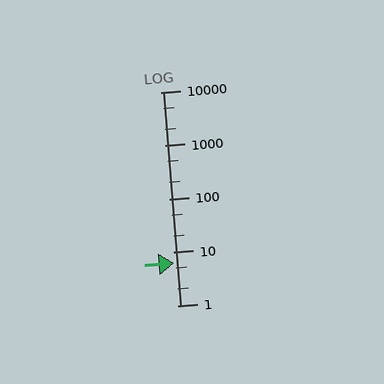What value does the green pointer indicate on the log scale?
The pointer indicates approximately 6.2.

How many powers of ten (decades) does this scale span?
The scale spans 4 decades, from 1 to 10000.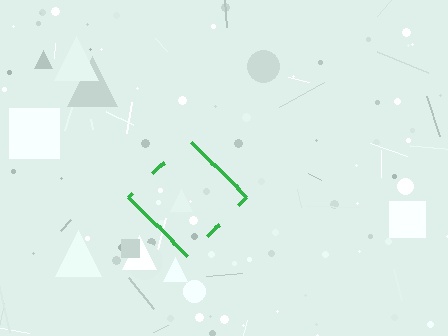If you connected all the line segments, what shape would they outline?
They would outline a diamond.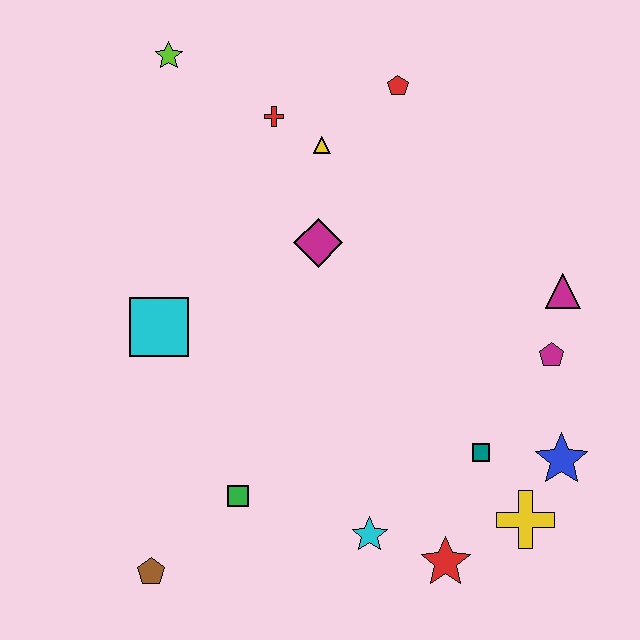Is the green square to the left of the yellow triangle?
Yes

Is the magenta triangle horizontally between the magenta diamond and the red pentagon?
No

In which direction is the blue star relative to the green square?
The blue star is to the right of the green square.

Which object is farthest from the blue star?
The lime star is farthest from the blue star.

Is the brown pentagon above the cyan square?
No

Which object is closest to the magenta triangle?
The magenta pentagon is closest to the magenta triangle.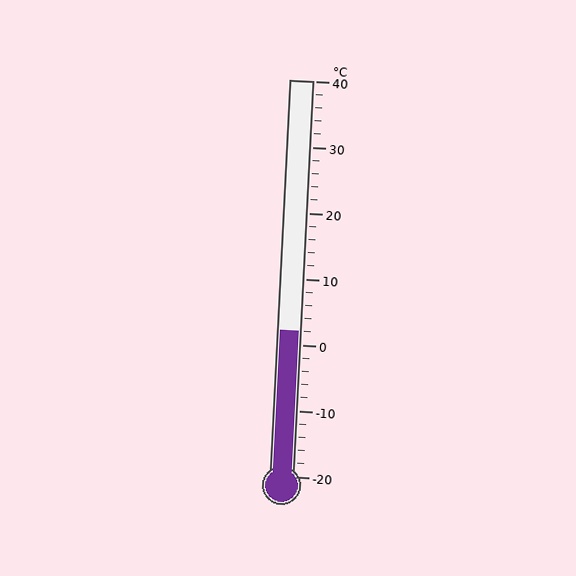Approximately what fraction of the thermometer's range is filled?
The thermometer is filled to approximately 35% of its range.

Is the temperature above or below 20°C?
The temperature is below 20°C.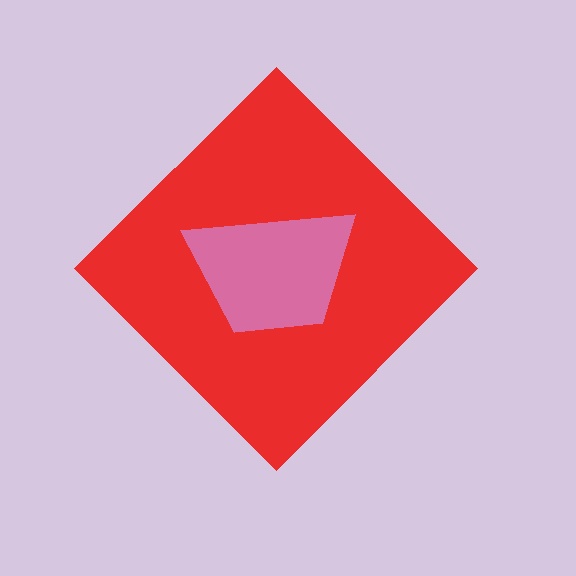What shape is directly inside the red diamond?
The pink trapezoid.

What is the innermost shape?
The pink trapezoid.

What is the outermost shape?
The red diamond.